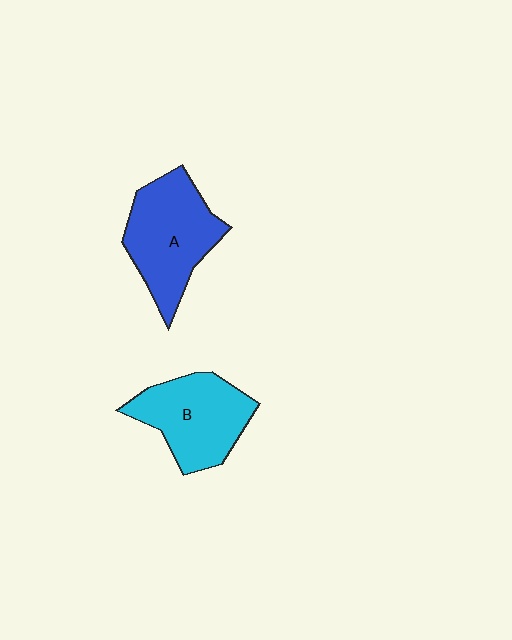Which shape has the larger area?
Shape A (blue).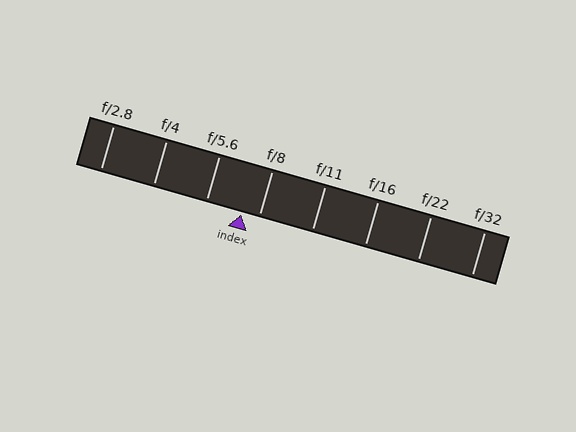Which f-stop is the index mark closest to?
The index mark is closest to f/8.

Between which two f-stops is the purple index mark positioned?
The index mark is between f/5.6 and f/8.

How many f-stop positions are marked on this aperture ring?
There are 8 f-stop positions marked.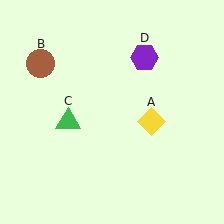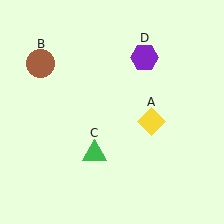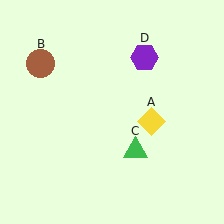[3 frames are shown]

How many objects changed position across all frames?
1 object changed position: green triangle (object C).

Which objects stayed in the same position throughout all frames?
Yellow diamond (object A) and brown circle (object B) and purple hexagon (object D) remained stationary.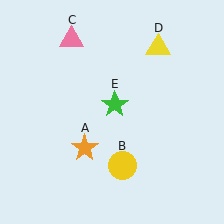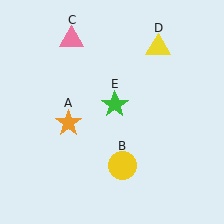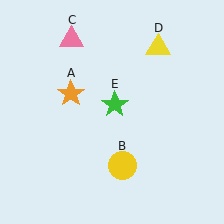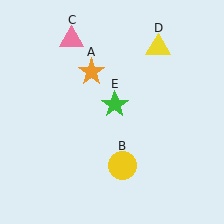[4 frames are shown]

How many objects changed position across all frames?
1 object changed position: orange star (object A).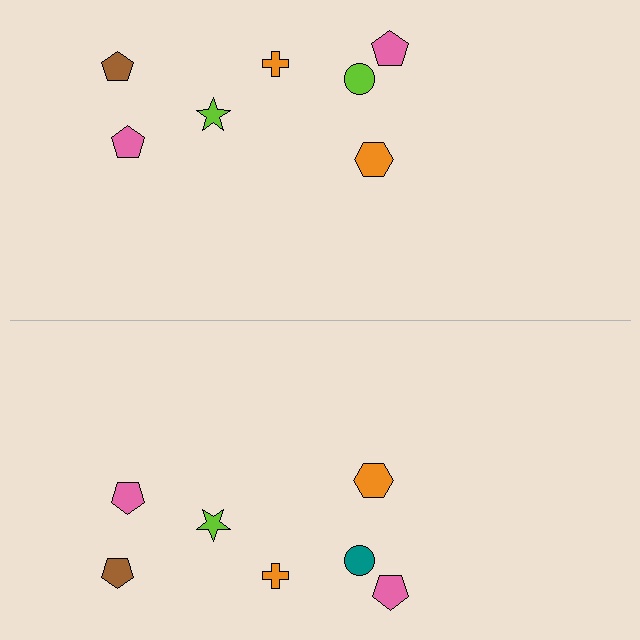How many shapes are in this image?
There are 14 shapes in this image.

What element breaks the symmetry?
The teal circle on the bottom side breaks the symmetry — its mirror counterpart is lime.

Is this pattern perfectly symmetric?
No, the pattern is not perfectly symmetric. The teal circle on the bottom side breaks the symmetry — its mirror counterpart is lime.